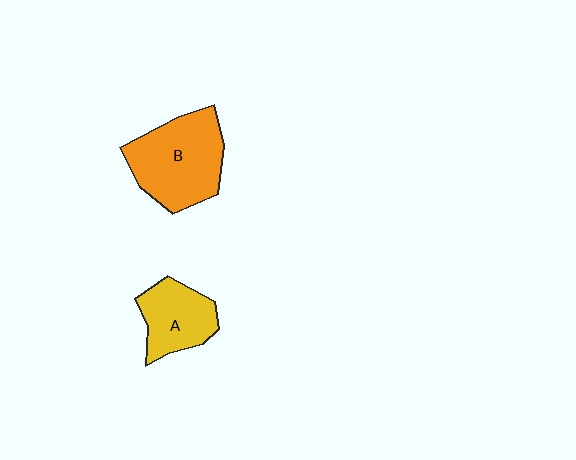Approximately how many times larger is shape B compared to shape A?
Approximately 1.6 times.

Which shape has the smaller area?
Shape A (yellow).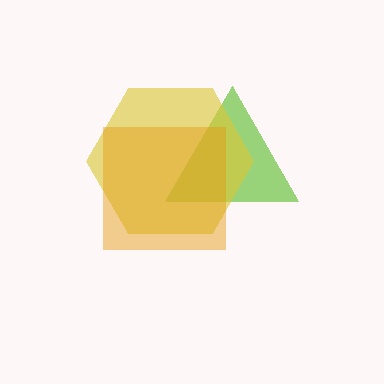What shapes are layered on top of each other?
The layered shapes are: a lime triangle, a yellow hexagon, an orange square.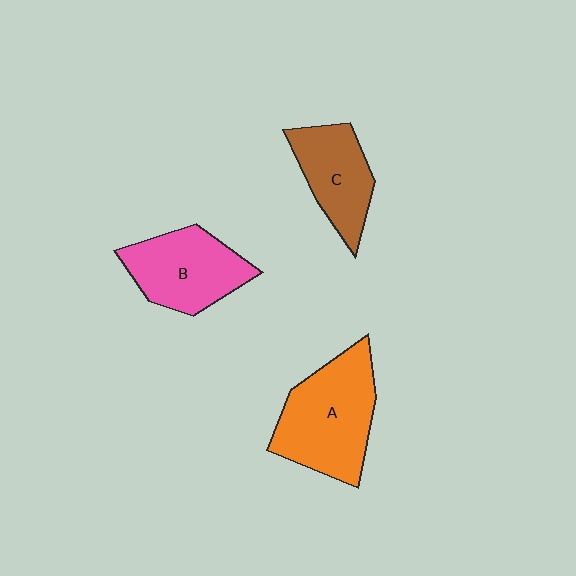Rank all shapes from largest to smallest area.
From largest to smallest: A (orange), B (pink), C (brown).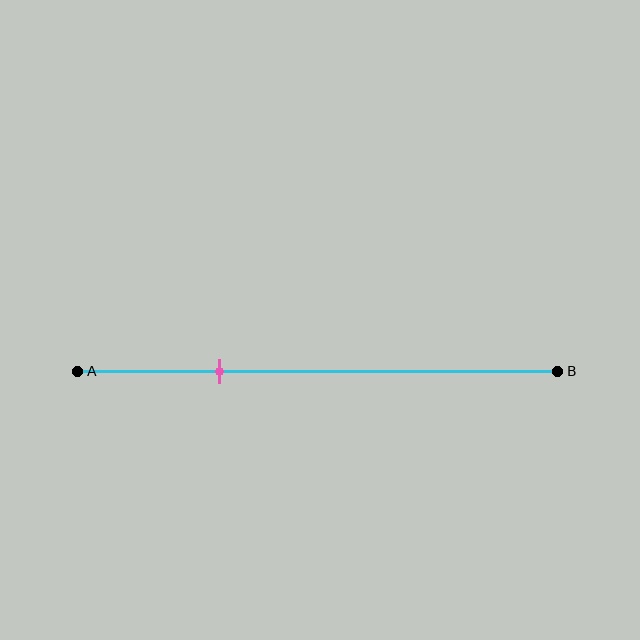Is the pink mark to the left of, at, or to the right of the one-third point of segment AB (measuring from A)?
The pink mark is to the left of the one-third point of segment AB.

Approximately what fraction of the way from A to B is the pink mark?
The pink mark is approximately 30% of the way from A to B.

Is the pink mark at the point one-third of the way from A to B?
No, the mark is at about 30% from A, not at the 33% one-third point.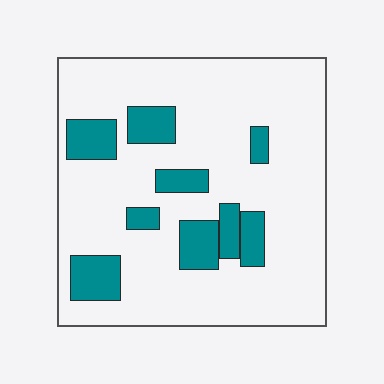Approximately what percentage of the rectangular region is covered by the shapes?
Approximately 20%.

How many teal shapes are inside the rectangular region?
9.